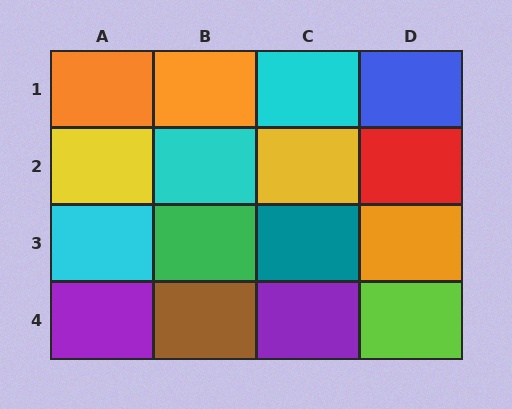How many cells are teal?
1 cell is teal.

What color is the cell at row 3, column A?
Cyan.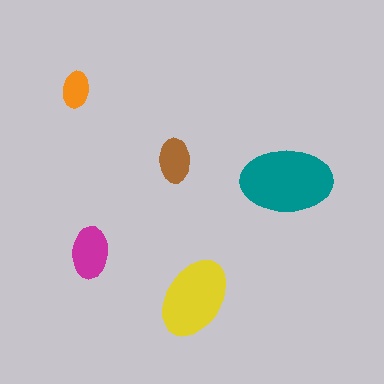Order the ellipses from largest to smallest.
the teal one, the yellow one, the magenta one, the brown one, the orange one.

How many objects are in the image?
There are 5 objects in the image.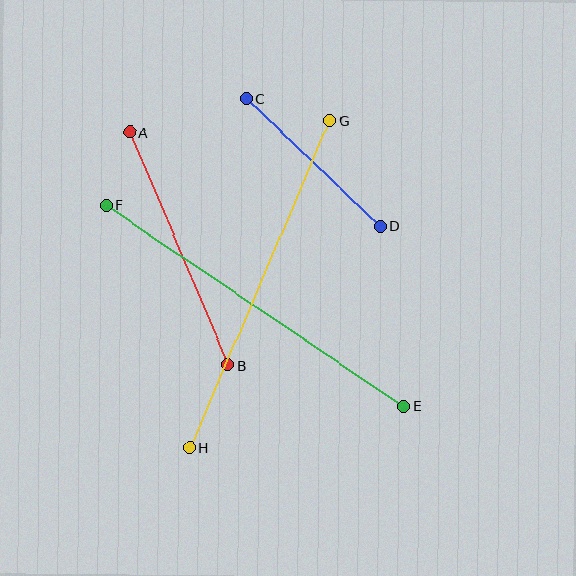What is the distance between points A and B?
The distance is approximately 253 pixels.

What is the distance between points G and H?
The distance is approximately 356 pixels.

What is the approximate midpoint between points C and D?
The midpoint is at approximately (313, 162) pixels.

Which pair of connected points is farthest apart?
Points E and F are farthest apart.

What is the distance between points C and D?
The distance is approximately 185 pixels.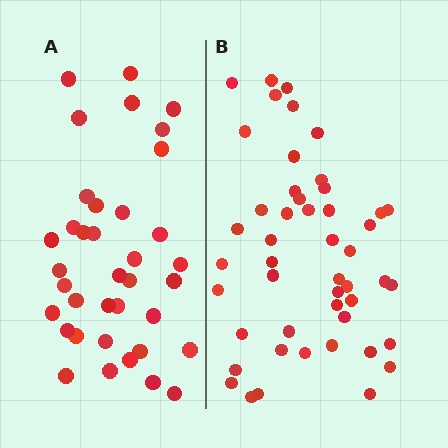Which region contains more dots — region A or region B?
Region B (the right region) has more dots.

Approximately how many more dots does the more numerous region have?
Region B has roughly 12 or so more dots than region A.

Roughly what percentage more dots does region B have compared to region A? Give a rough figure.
About 30% more.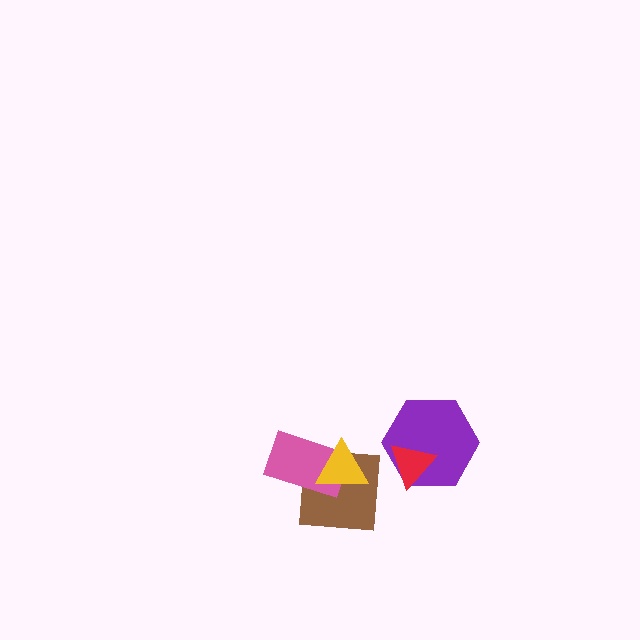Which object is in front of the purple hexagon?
The red triangle is in front of the purple hexagon.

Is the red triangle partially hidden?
No, no other shape covers it.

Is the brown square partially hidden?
Yes, it is partially covered by another shape.